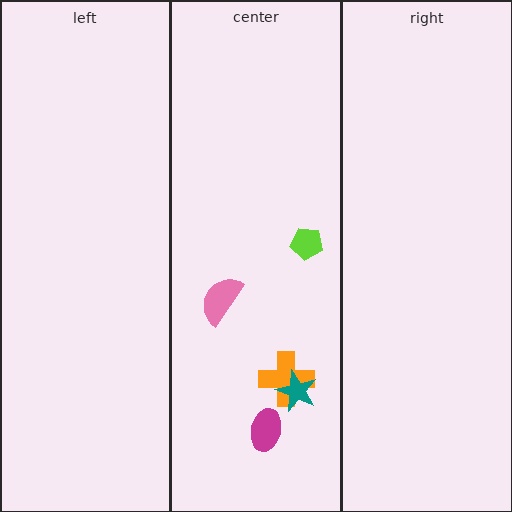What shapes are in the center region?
The magenta ellipse, the orange cross, the lime pentagon, the pink semicircle, the teal star.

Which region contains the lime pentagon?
The center region.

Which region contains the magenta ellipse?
The center region.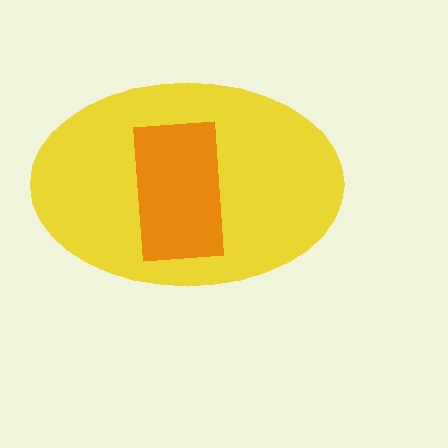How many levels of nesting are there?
2.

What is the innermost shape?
The orange rectangle.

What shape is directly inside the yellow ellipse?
The orange rectangle.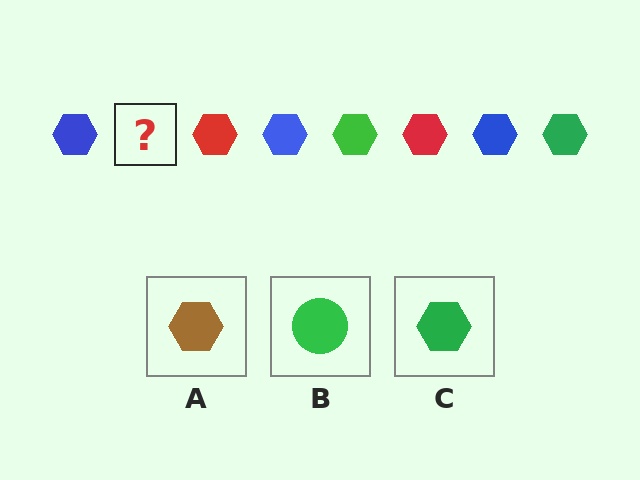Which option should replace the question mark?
Option C.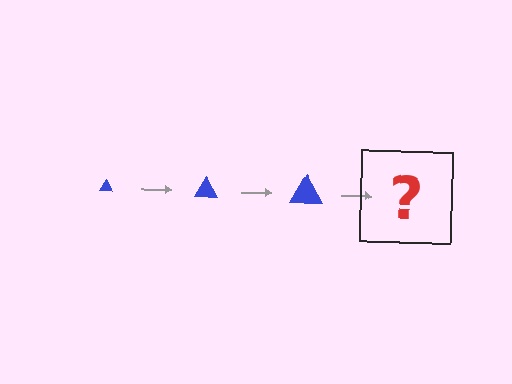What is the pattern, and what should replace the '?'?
The pattern is that the triangle gets progressively larger each step. The '?' should be a blue triangle, larger than the previous one.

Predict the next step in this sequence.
The next step is a blue triangle, larger than the previous one.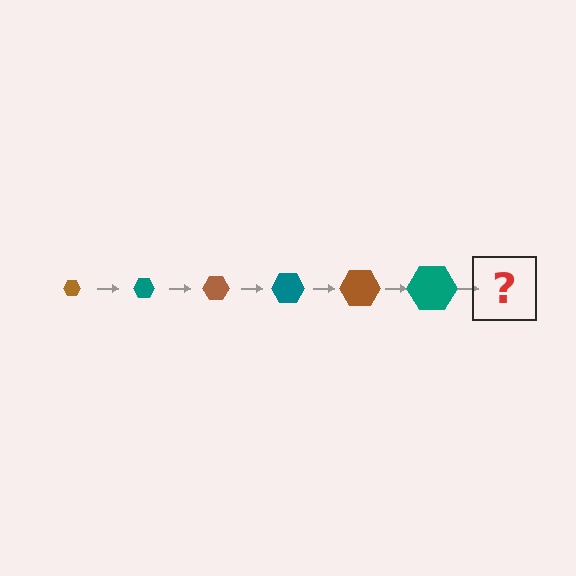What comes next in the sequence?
The next element should be a brown hexagon, larger than the previous one.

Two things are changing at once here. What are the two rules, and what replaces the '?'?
The two rules are that the hexagon grows larger each step and the color cycles through brown and teal. The '?' should be a brown hexagon, larger than the previous one.